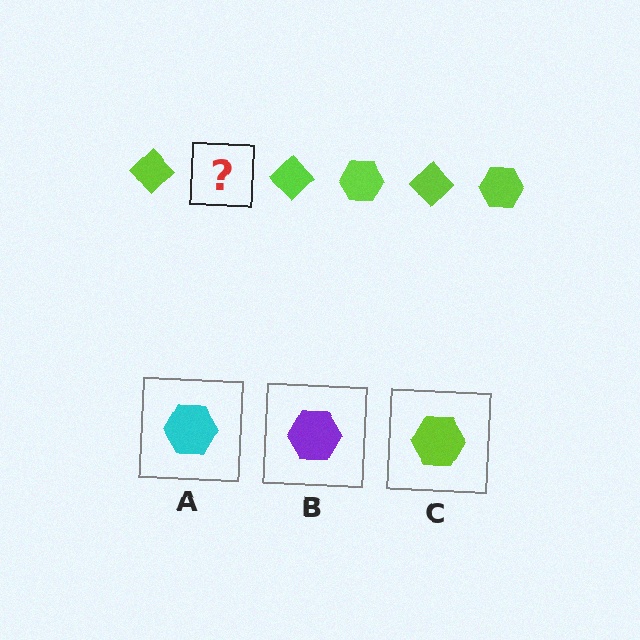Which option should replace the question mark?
Option C.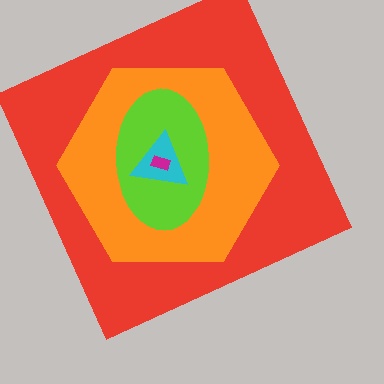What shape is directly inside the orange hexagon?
The lime ellipse.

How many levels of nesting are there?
5.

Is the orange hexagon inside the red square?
Yes.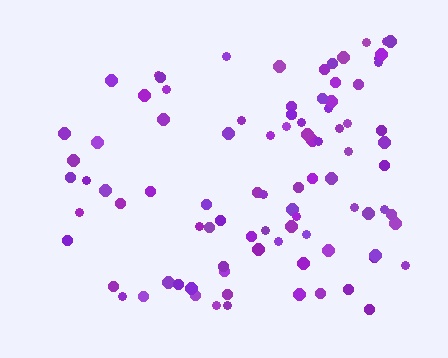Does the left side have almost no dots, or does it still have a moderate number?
Still a moderate number, just noticeably fewer than the right.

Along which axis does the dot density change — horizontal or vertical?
Horizontal.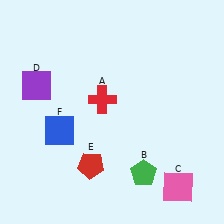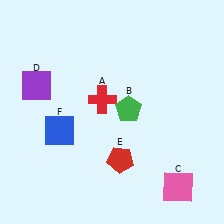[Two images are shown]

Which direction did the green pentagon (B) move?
The green pentagon (B) moved up.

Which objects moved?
The objects that moved are: the green pentagon (B), the red pentagon (E).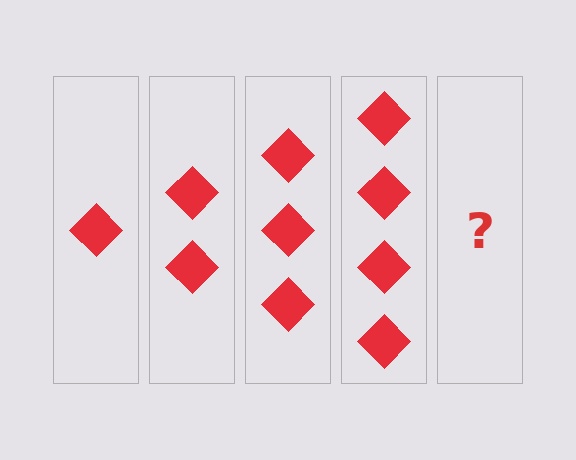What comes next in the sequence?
The next element should be 5 diamonds.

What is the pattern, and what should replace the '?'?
The pattern is that each step adds one more diamond. The '?' should be 5 diamonds.